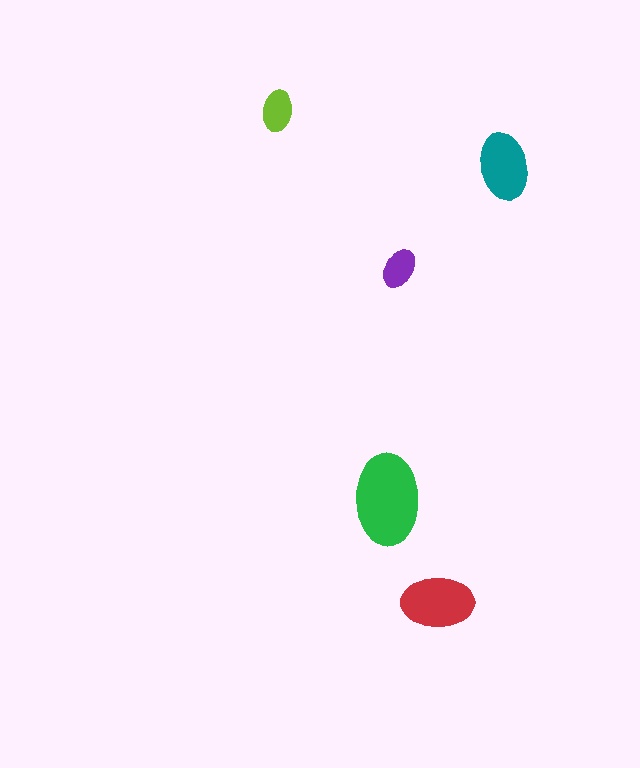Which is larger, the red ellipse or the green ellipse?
The green one.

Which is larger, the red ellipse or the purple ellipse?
The red one.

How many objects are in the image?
There are 5 objects in the image.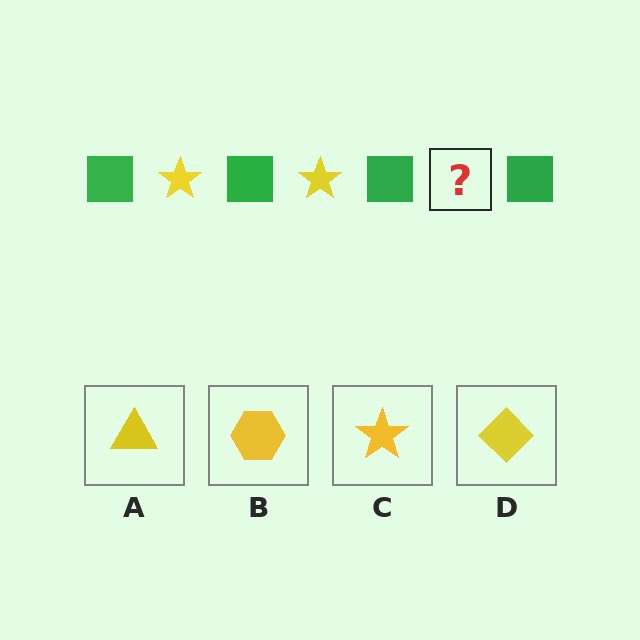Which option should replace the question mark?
Option C.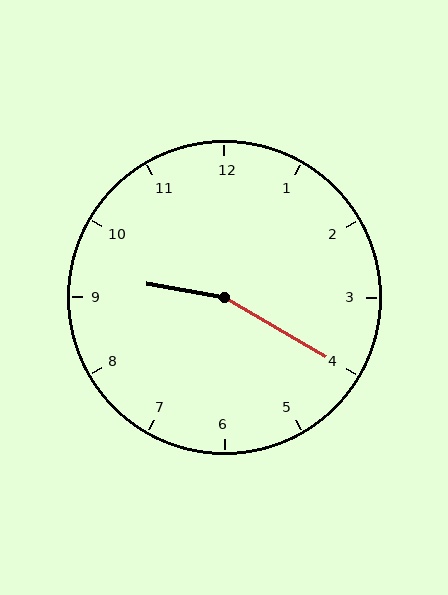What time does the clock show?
9:20.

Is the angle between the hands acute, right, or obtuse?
It is obtuse.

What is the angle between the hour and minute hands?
Approximately 160 degrees.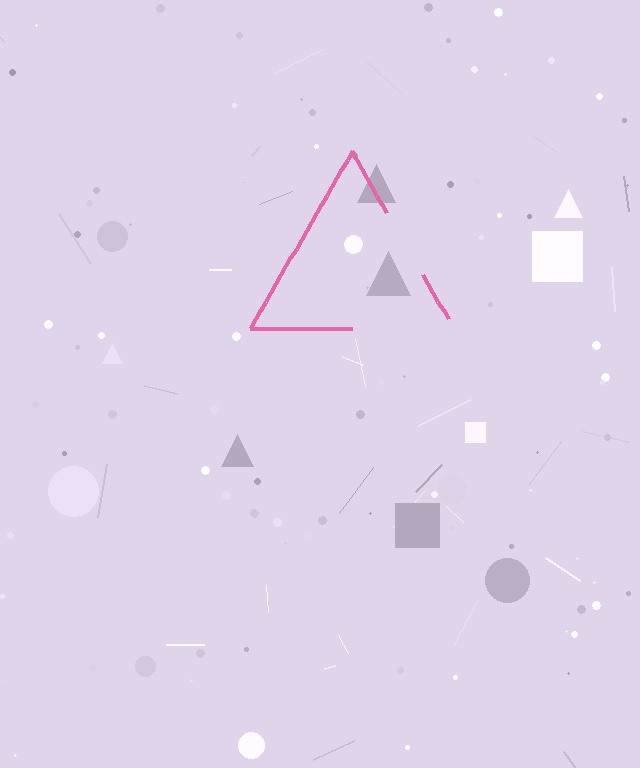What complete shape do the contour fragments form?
The contour fragments form a triangle.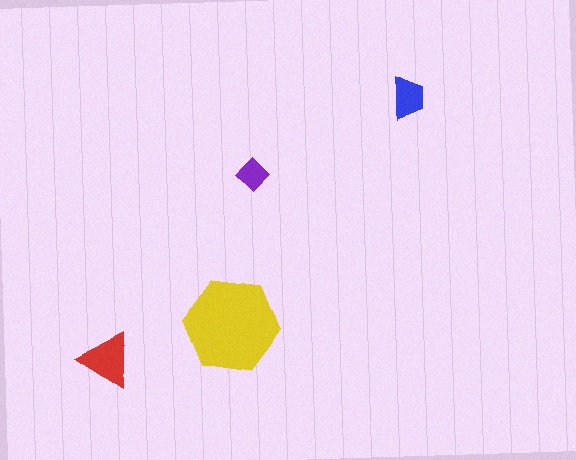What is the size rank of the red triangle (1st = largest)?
2nd.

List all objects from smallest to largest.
The purple diamond, the blue trapezoid, the red triangle, the yellow hexagon.